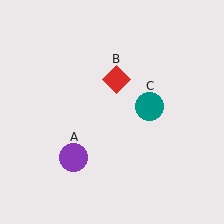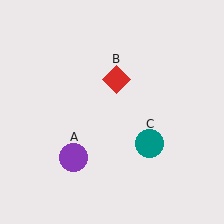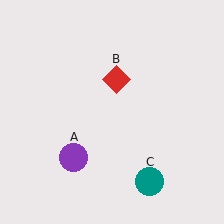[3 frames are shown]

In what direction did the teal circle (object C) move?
The teal circle (object C) moved down.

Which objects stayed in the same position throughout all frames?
Purple circle (object A) and red diamond (object B) remained stationary.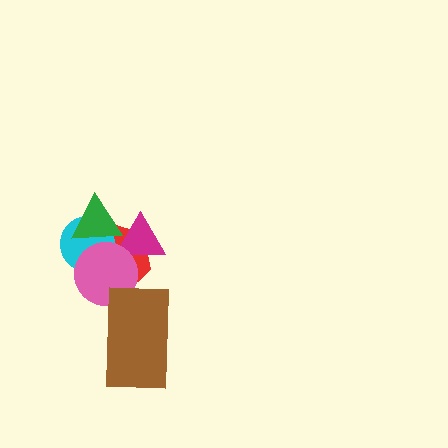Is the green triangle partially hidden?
No, no other shape covers it.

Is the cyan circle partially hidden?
Yes, it is partially covered by another shape.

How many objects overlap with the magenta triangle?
3 objects overlap with the magenta triangle.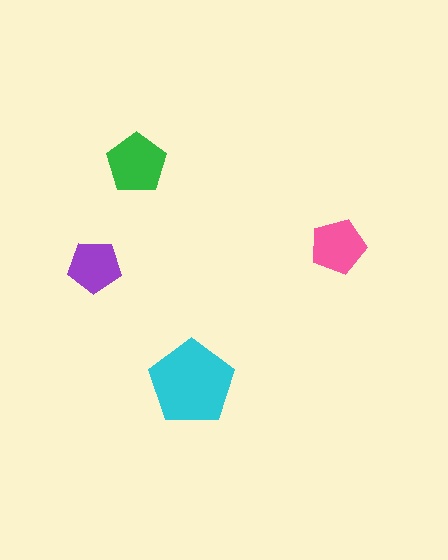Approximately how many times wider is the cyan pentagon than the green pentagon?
About 1.5 times wider.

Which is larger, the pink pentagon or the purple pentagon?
The pink one.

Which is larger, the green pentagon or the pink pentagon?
The green one.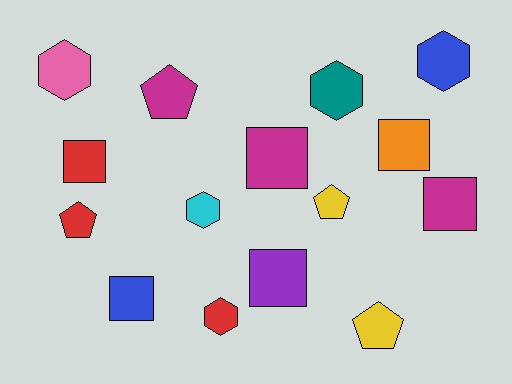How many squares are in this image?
There are 6 squares.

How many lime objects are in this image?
There are no lime objects.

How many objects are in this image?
There are 15 objects.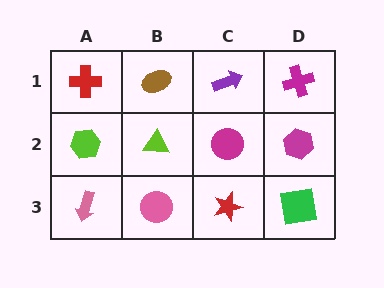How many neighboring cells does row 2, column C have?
4.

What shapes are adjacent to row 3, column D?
A magenta hexagon (row 2, column D), a red star (row 3, column C).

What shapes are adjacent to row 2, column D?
A magenta cross (row 1, column D), a green square (row 3, column D), a magenta circle (row 2, column C).